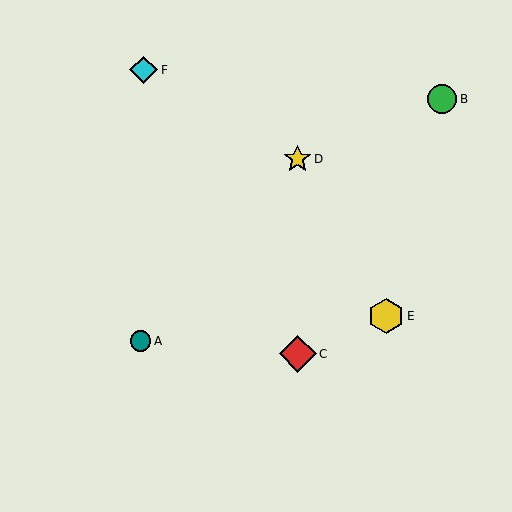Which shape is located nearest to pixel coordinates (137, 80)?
The cyan diamond (labeled F) at (144, 70) is nearest to that location.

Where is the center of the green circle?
The center of the green circle is at (442, 99).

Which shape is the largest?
The red diamond (labeled C) is the largest.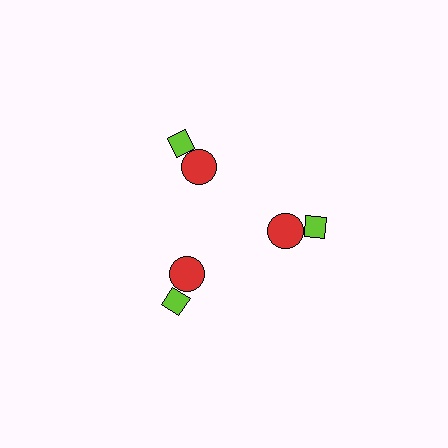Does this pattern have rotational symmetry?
Yes, this pattern has 3-fold rotational symmetry. It looks the same after rotating 120 degrees around the center.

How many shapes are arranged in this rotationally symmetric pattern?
There are 6 shapes, arranged in 3 groups of 2.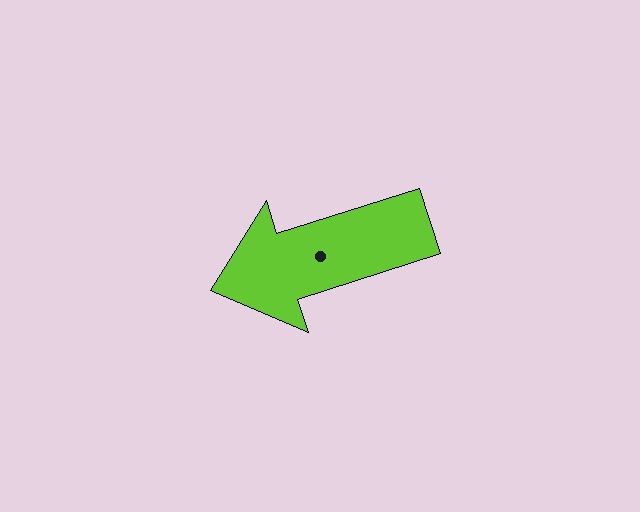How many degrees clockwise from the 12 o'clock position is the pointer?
Approximately 252 degrees.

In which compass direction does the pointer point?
West.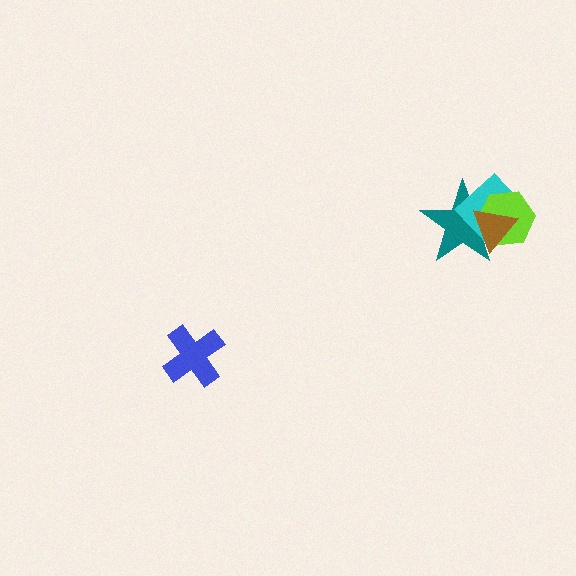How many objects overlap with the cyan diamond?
3 objects overlap with the cyan diamond.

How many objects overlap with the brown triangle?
3 objects overlap with the brown triangle.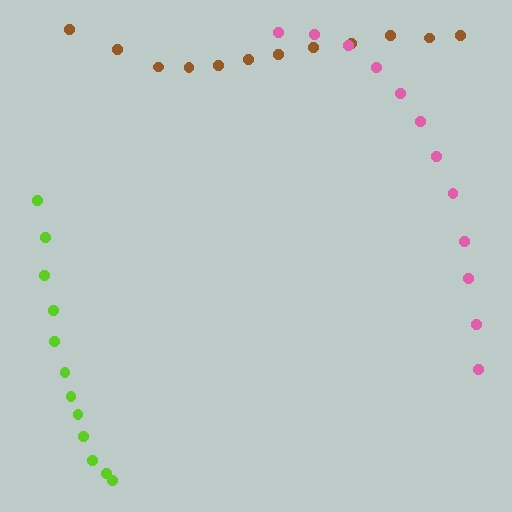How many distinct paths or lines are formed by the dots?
There are 3 distinct paths.